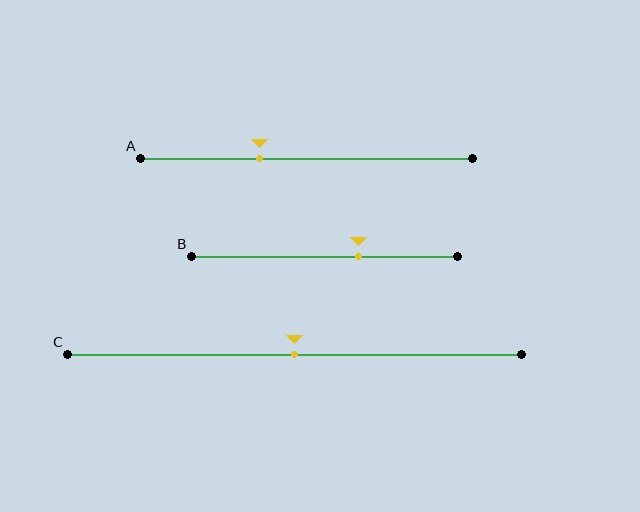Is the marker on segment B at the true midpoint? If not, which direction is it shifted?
No, the marker on segment B is shifted to the right by about 13% of the segment length.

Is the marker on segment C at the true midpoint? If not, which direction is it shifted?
Yes, the marker on segment C is at the true midpoint.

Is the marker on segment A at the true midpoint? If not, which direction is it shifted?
No, the marker on segment A is shifted to the left by about 14% of the segment length.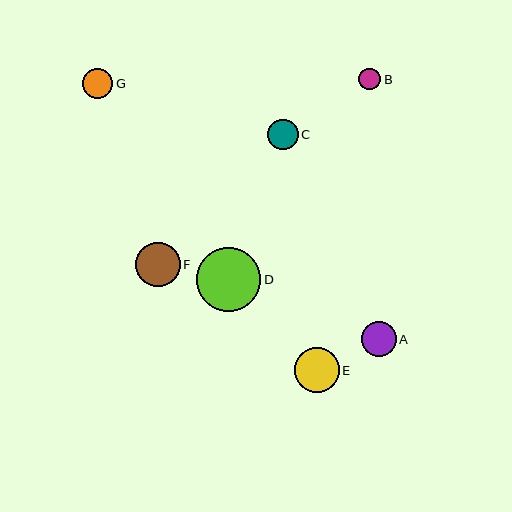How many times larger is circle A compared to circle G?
Circle A is approximately 1.2 times the size of circle G.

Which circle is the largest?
Circle D is the largest with a size of approximately 64 pixels.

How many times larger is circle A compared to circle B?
Circle A is approximately 1.6 times the size of circle B.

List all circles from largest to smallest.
From largest to smallest: D, E, F, A, C, G, B.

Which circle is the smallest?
Circle B is the smallest with a size of approximately 22 pixels.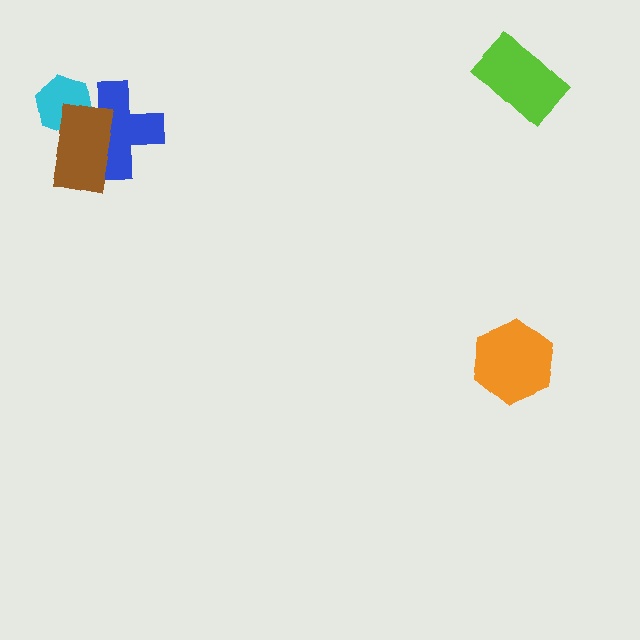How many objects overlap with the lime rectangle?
0 objects overlap with the lime rectangle.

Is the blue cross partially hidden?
Yes, it is partially covered by another shape.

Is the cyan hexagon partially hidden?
Yes, it is partially covered by another shape.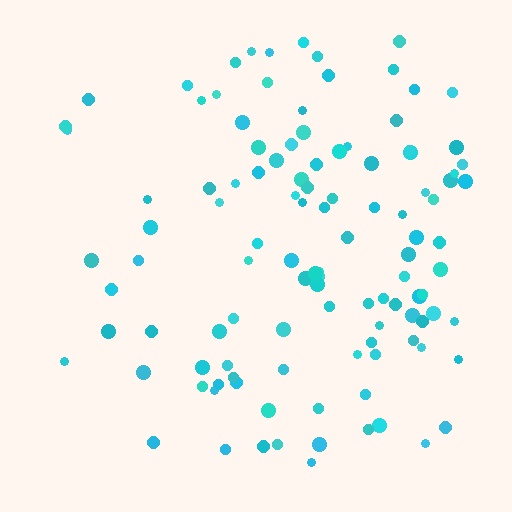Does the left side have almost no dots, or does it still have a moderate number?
Still a moderate number, just noticeably fewer than the right.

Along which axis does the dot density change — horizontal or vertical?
Horizontal.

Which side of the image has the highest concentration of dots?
The right.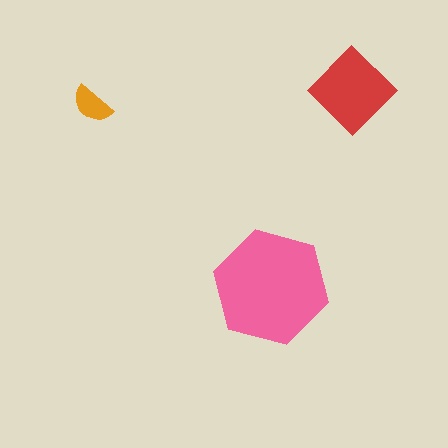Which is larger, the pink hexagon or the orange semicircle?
The pink hexagon.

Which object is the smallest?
The orange semicircle.